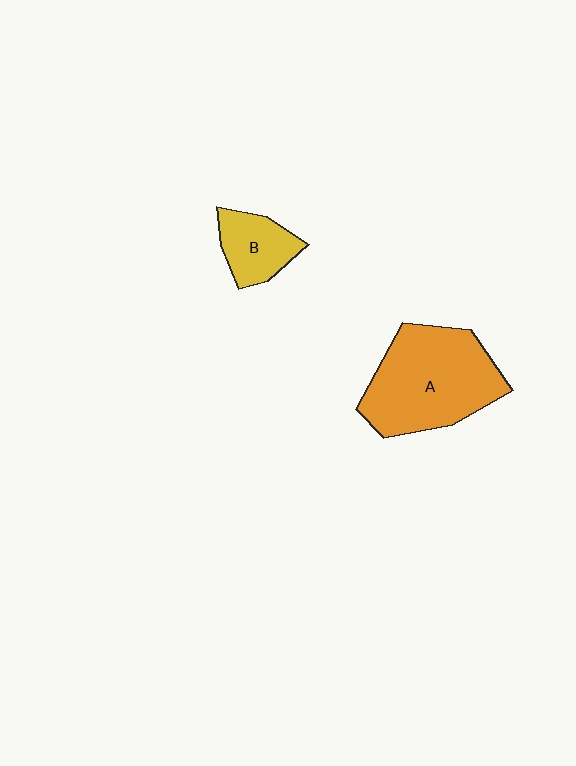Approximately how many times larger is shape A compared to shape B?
Approximately 2.6 times.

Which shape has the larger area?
Shape A (orange).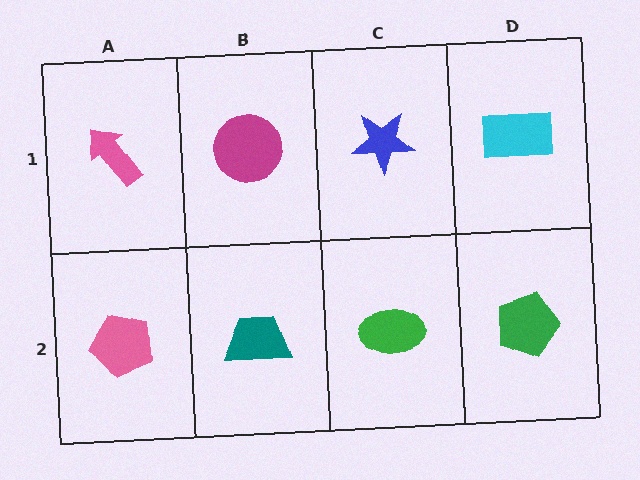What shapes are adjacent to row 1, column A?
A pink pentagon (row 2, column A), a magenta circle (row 1, column B).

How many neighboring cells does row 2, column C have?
3.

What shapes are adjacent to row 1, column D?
A green pentagon (row 2, column D), a blue star (row 1, column C).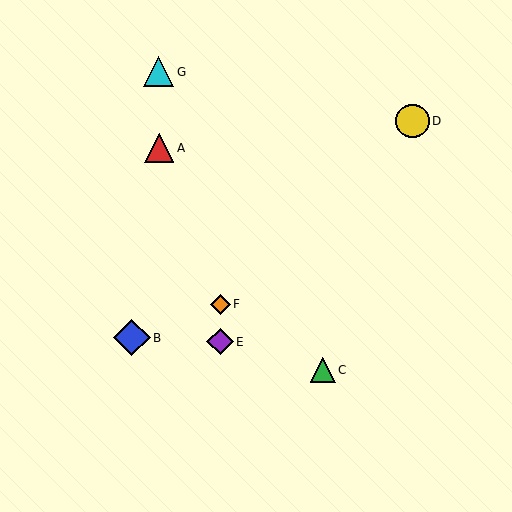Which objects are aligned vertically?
Objects E, F are aligned vertically.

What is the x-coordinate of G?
Object G is at x≈159.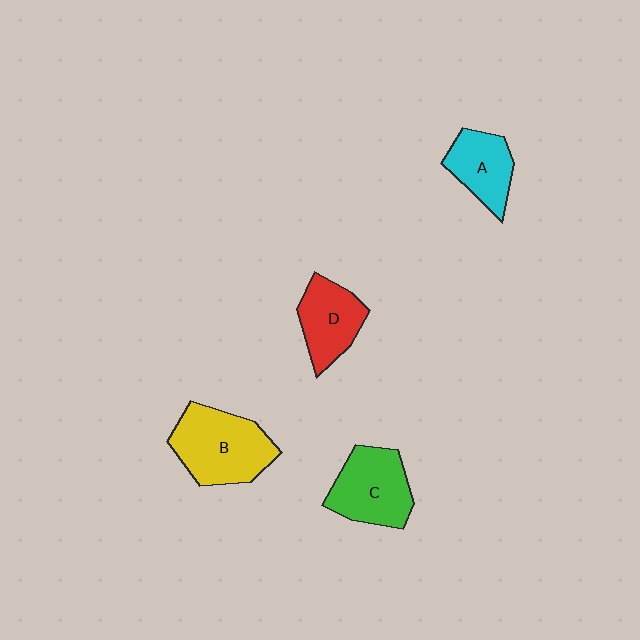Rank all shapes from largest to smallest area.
From largest to smallest: B (yellow), C (green), D (red), A (cyan).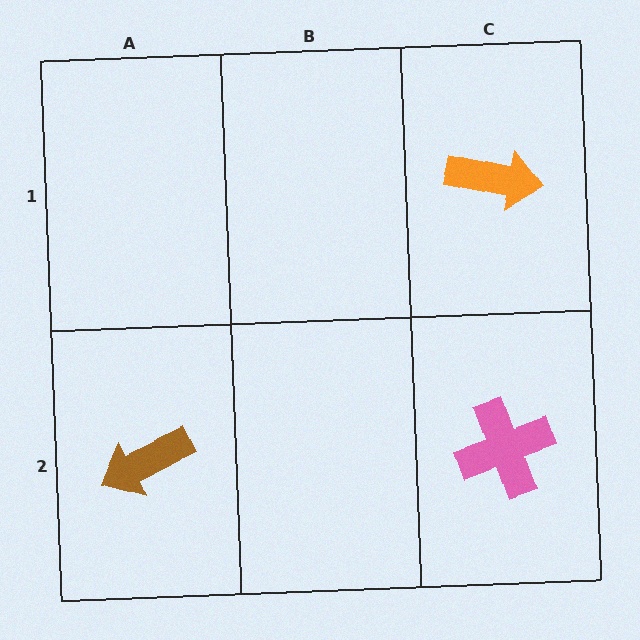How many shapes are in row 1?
1 shape.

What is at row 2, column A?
A brown arrow.